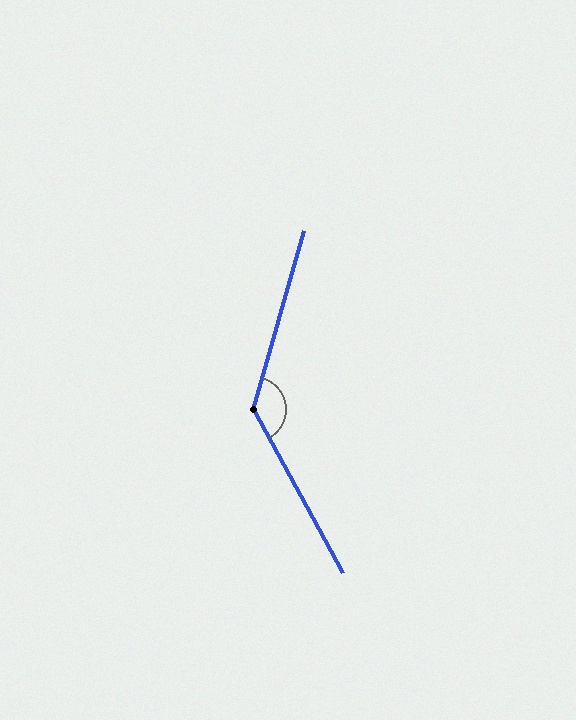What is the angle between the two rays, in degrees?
Approximately 135 degrees.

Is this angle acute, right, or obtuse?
It is obtuse.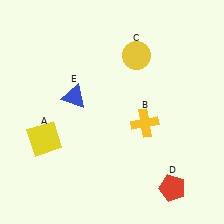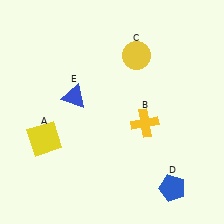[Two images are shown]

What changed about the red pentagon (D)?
In Image 1, D is red. In Image 2, it changed to blue.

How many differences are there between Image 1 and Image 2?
There is 1 difference between the two images.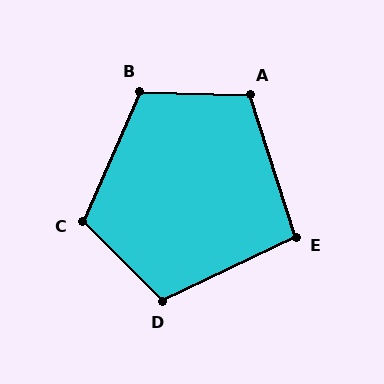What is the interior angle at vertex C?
Approximately 111 degrees (obtuse).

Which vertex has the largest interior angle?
B, at approximately 112 degrees.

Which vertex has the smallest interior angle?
E, at approximately 98 degrees.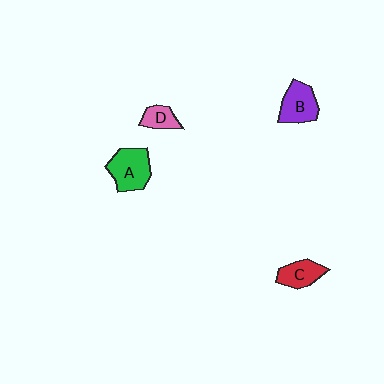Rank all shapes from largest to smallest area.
From largest to smallest: A (green), B (purple), C (red), D (pink).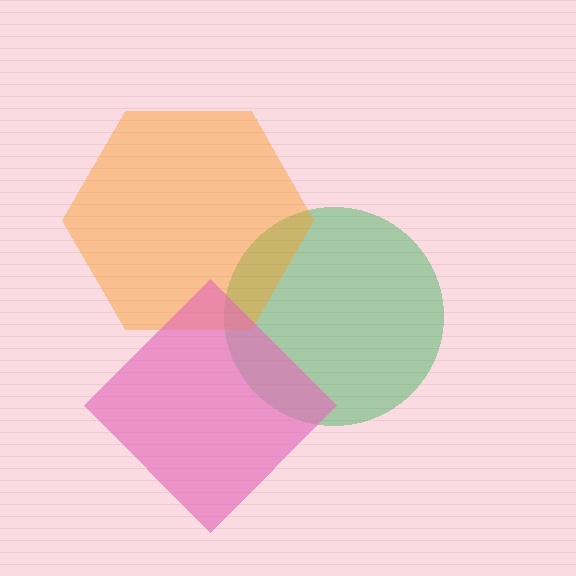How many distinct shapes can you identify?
There are 3 distinct shapes: a green circle, an orange hexagon, a pink diamond.